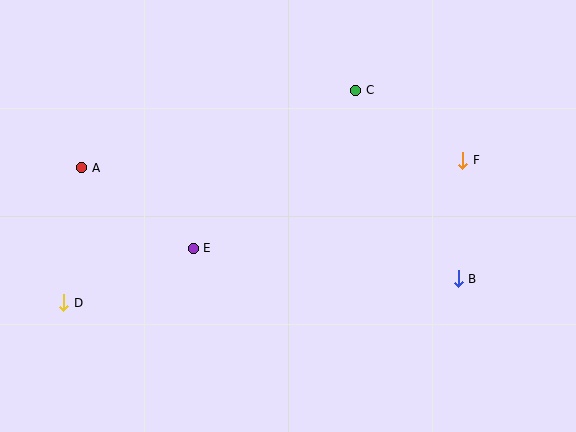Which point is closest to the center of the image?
Point E at (193, 248) is closest to the center.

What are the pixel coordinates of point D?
Point D is at (64, 303).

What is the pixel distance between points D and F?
The distance between D and F is 424 pixels.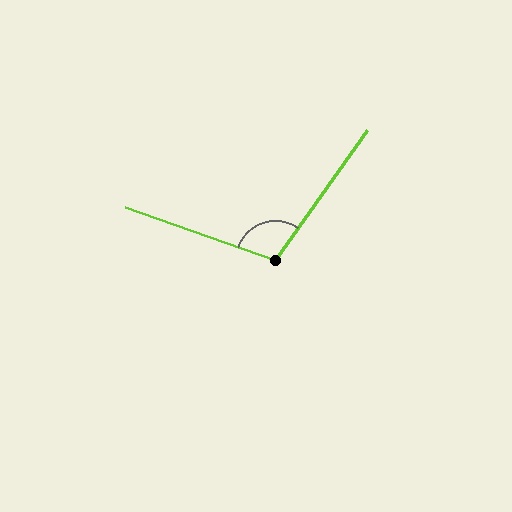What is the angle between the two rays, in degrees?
Approximately 106 degrees.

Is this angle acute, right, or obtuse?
It is obtuse.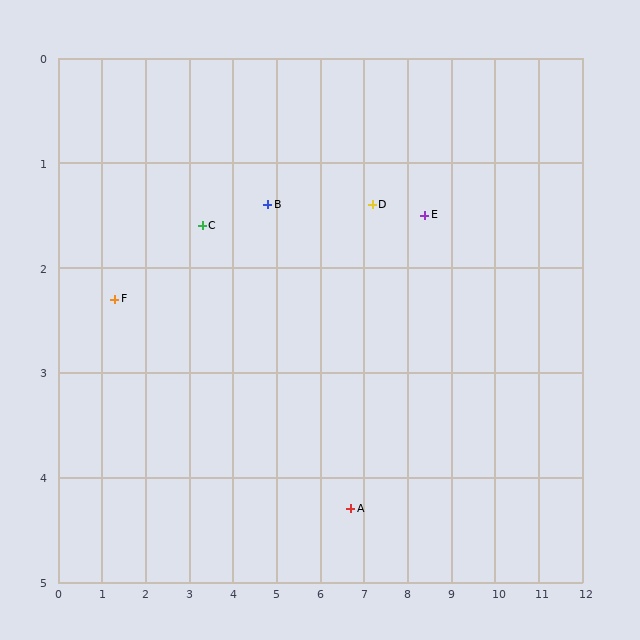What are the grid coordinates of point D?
Point D is at approximately (7.2, 1.4).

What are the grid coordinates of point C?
Point C is at approximately (3.3, 1.6).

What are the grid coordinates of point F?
Point F is at approximately (1.3, 2.3).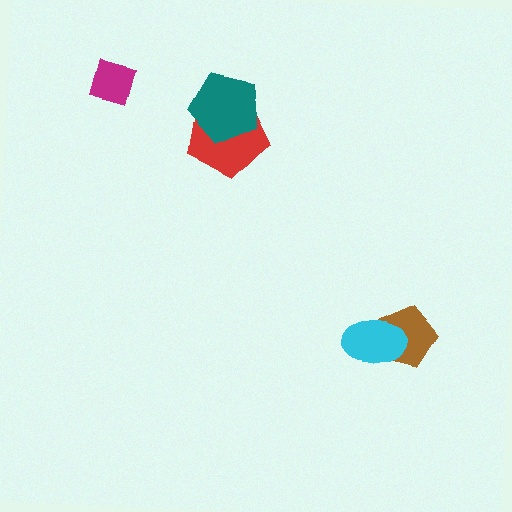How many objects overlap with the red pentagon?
1 object overlaps with the red pentagon.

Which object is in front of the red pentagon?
The teal pentagon is in front of the red pentagon.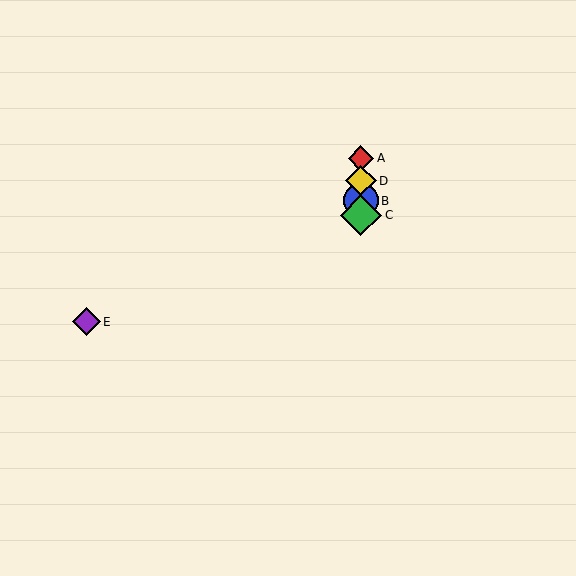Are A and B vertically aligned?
Yes, both are at x≈361.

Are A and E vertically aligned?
No, A is at x≈361 and E is at x≈86.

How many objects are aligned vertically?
4 objects (A, B, C, D) are aligned vertically.